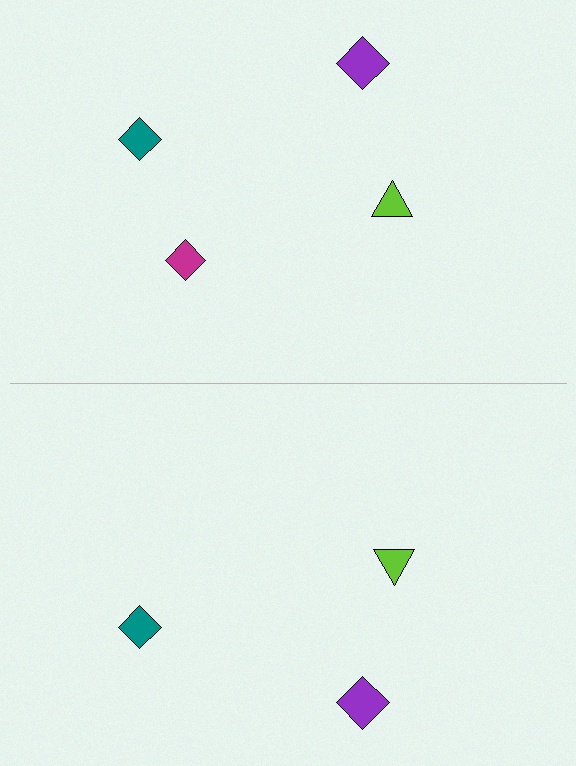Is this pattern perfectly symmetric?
No, the pattern is not perfectly symmetric. A magenta diamond is missing from the bottom side.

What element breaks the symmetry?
A magenta diamond is missing from the bottom side.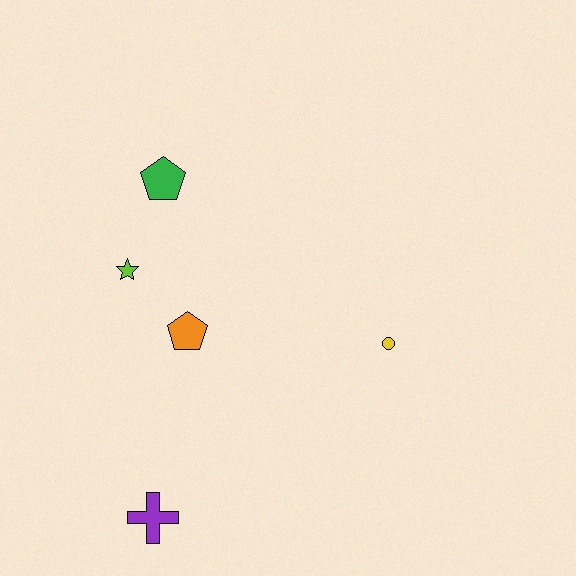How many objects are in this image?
There are 5 objects.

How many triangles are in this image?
There are no triangles.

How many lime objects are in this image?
There is 1 lime object.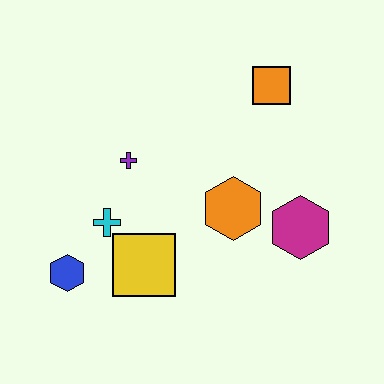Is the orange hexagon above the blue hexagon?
Yes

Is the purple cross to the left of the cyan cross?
No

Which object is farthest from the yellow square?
The orange square is farthest from the yellow square.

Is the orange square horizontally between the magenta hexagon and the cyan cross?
Yes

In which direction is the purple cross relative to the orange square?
The purple cross is to the left of the orange square.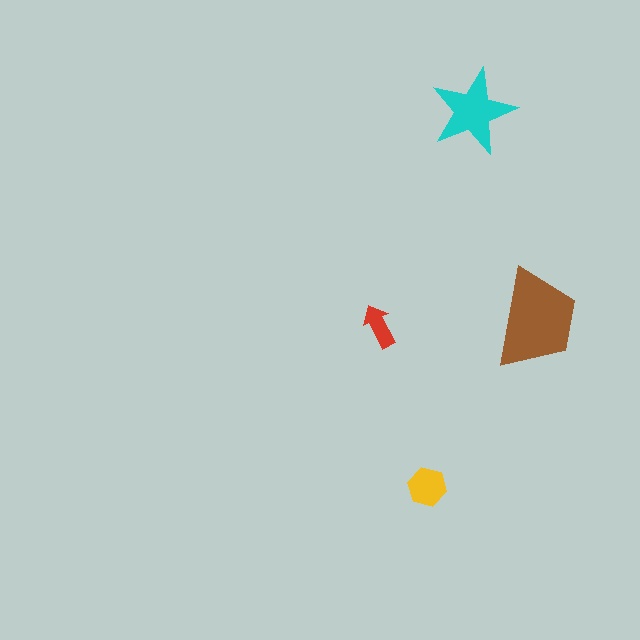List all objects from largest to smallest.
The brown trapezoid, the cyan star, the yellow hexagon, the red arrow.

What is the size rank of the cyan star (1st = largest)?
2nd.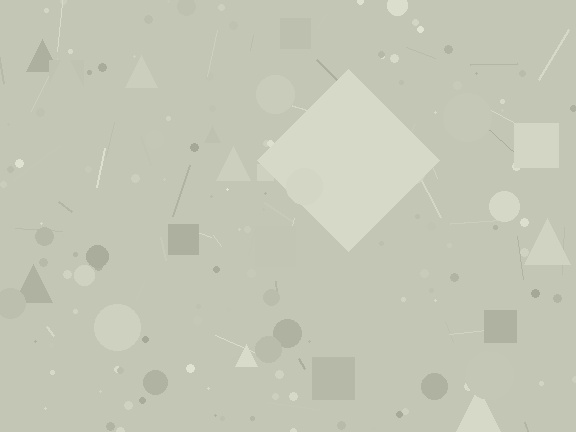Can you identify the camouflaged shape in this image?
The camouflaged shape is a diamond.